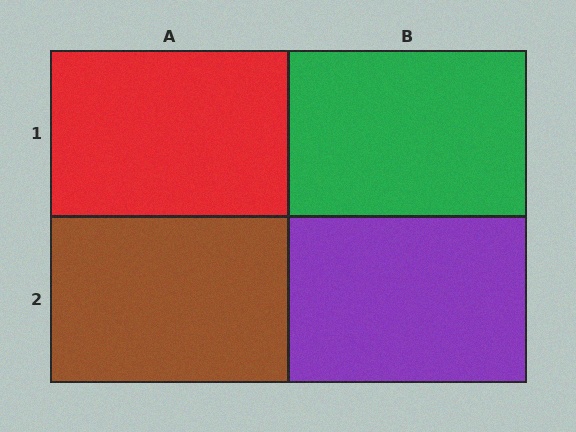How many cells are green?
1 cell is green.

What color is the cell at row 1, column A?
Red.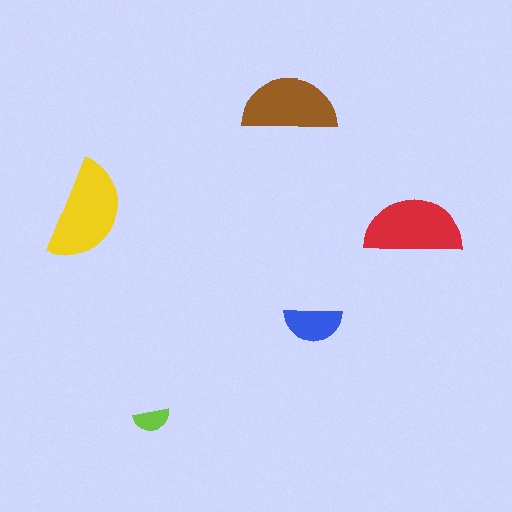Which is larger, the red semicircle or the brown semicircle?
The red one.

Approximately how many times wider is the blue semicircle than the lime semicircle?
About 1.5 times wider.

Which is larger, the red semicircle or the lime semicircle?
The red one.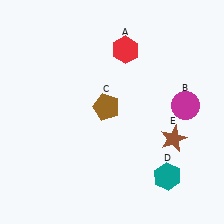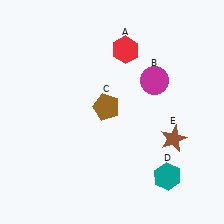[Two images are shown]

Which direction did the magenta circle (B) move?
The magenta circle (B) moved left.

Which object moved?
The magenta circle (B) moved left.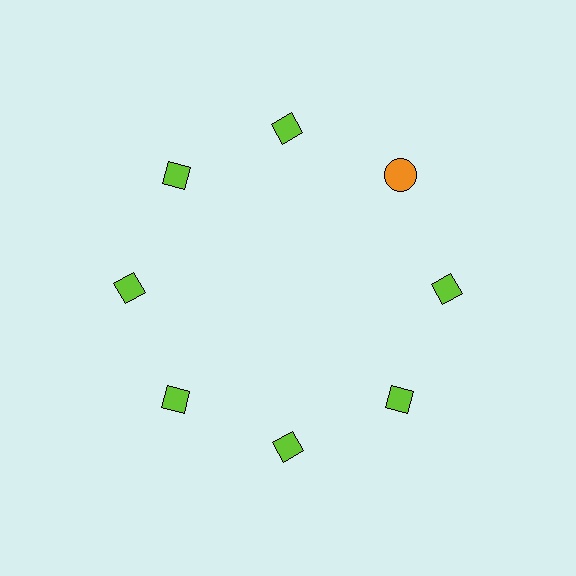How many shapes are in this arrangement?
There are 8 shapes arranged in a ring pattern.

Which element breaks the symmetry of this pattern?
The orange circle at roughly the 2 o'clock position breaks the symmetry. All other shapes are lime diamonds.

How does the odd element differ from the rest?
It differs in both color (orange instead of lime) and shape (circle instead of diamond).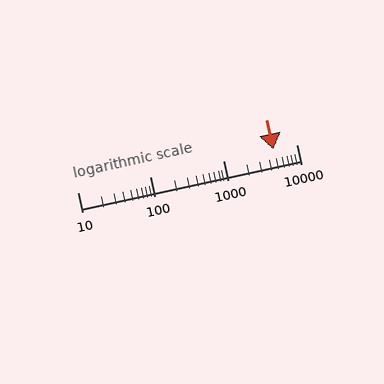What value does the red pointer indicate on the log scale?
The pointer indicates approximately 4800.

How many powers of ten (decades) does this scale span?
The scale spans 3 decades, from 10 to 10000.